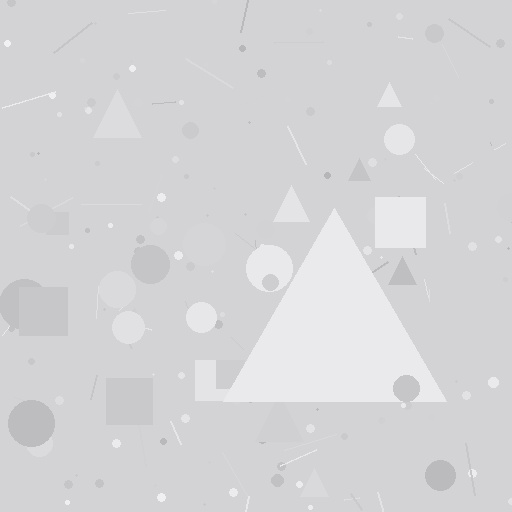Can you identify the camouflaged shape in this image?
The camouflaged shape is a triangle.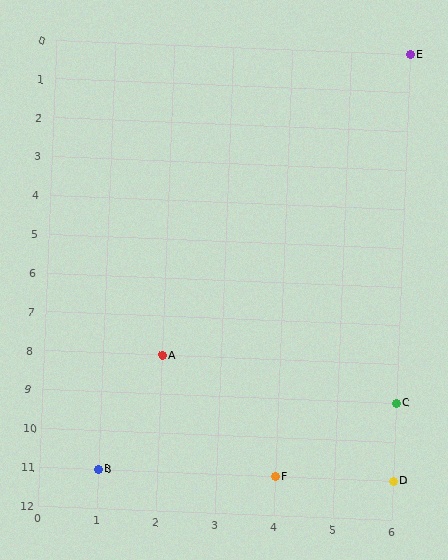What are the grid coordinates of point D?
Point D is at grid coordinates (6, 11).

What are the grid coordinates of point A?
Point A is at grid coordinates (2, 8).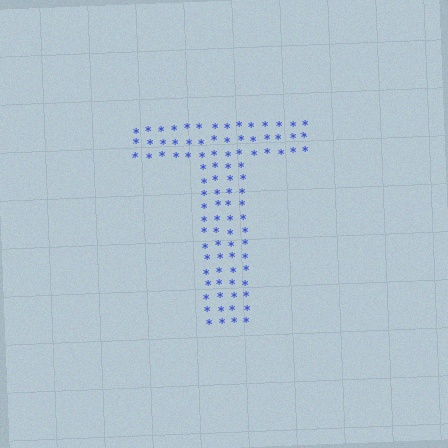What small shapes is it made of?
It is made of small asterisks.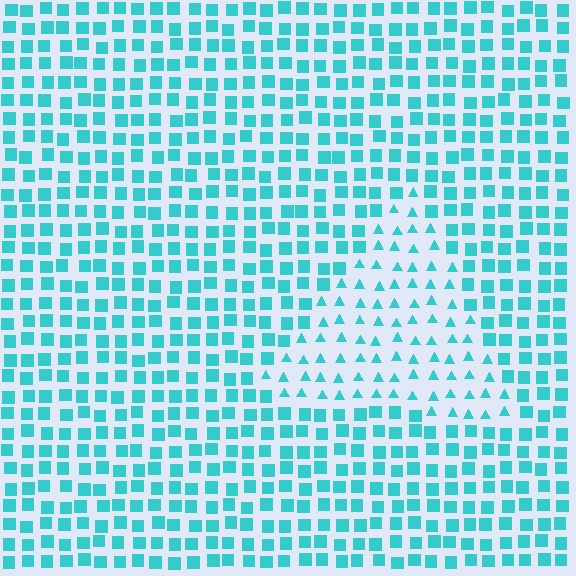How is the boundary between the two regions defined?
The boundary is defined by a change in element shape: triangles inside vs. squares outside. All elements share the same color and spacing.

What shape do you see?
I see a triangle.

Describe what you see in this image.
The image is filled with small cyan elements arranged in a uniform grid. A triangle-shaped region contains triangles, while the surrounding area contains squares. The boundary is defined purely by the change in element shape.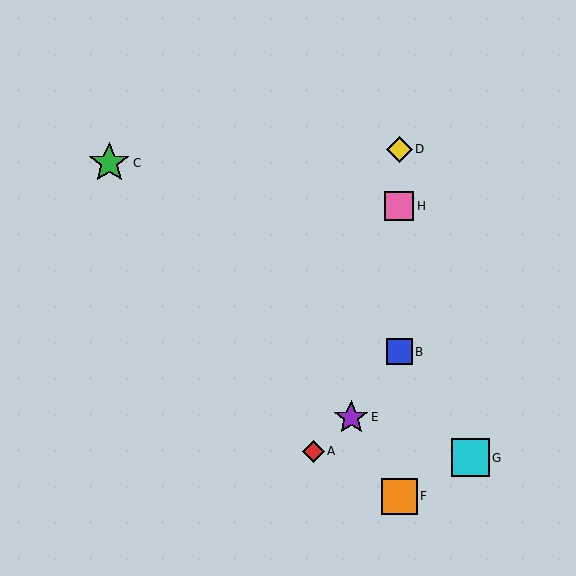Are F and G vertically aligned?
No, F is at x≈399 and G is at x≈470.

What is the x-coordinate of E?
Object E is at x≈351.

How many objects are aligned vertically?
4 objects (B, D, F, H) are aligned vertically.